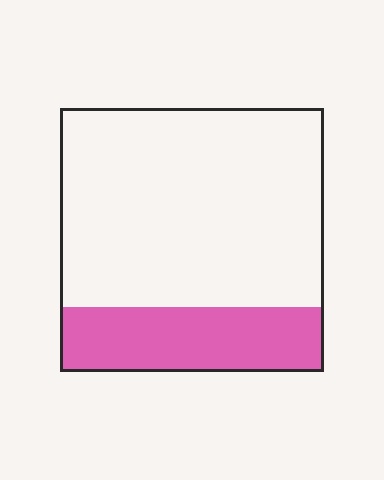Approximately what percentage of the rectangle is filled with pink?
Approximately 25%.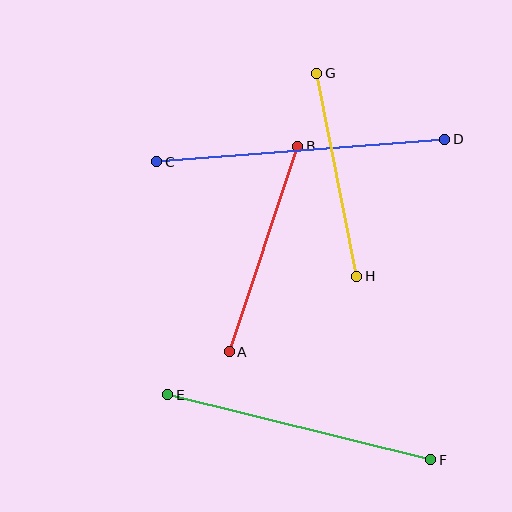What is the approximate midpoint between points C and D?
The midpoint is at approximately (301, 150) pixels.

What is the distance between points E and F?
The distance is approximately 271 pixels.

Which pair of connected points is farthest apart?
Points C and D are farthest apart.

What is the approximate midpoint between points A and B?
The midpoint is at approximately (263, 249) pixels.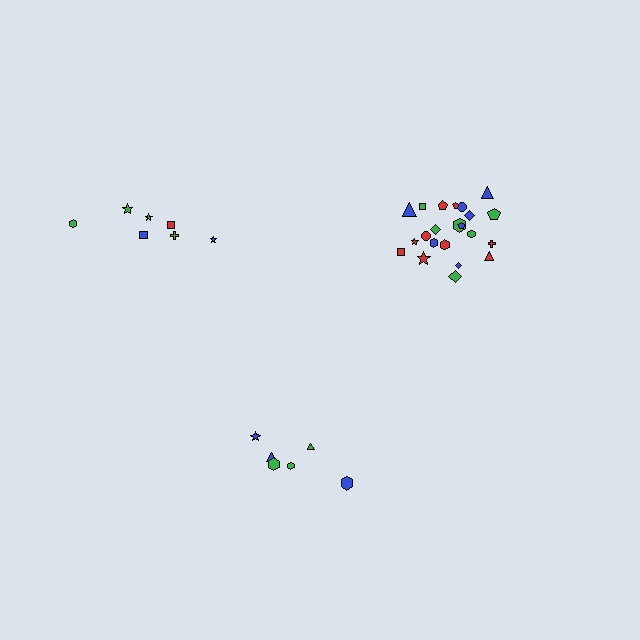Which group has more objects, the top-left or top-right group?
The top-right group.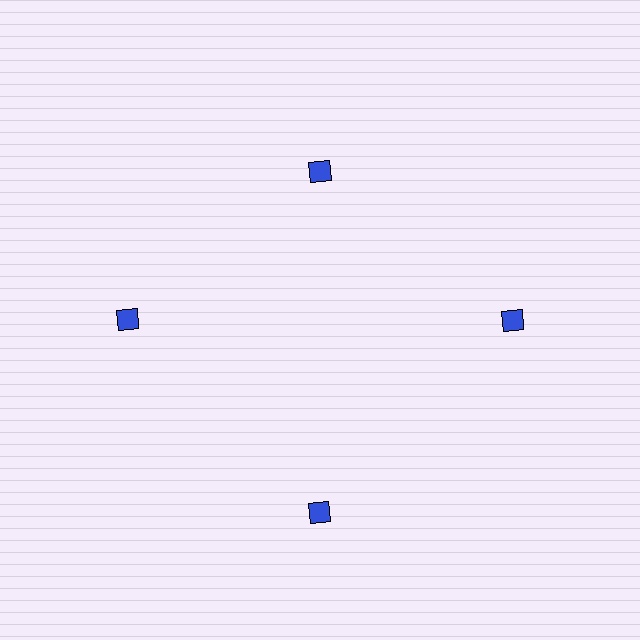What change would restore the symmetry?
The symmetry would be restored by moving it outward, back onto the ring so that all 4 diamonds sit at equal angles and equal distance from the center.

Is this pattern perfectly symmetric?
No. The 4 blue diamonds are arranged in a ring, but one element near the 12 o'clock position is pulled inward toward the center, breaking the 4-fold rotational symmetry.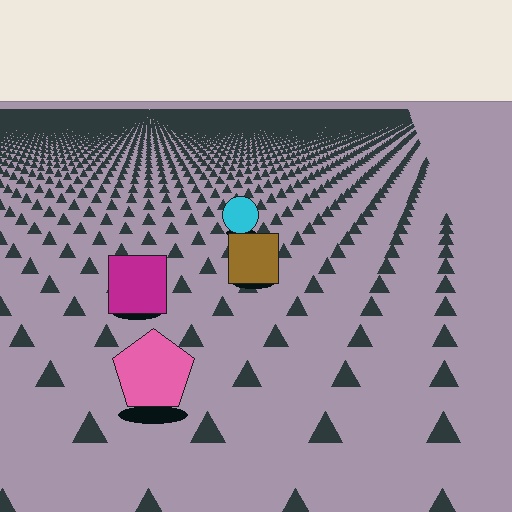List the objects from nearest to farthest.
From nearest to farthest: the pink pentagon, the magenta square, the brown square, the cyan circle.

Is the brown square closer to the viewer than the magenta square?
No. The magenta square is closer — you can tell from the texture gradient: the ground texture is coarser near it.